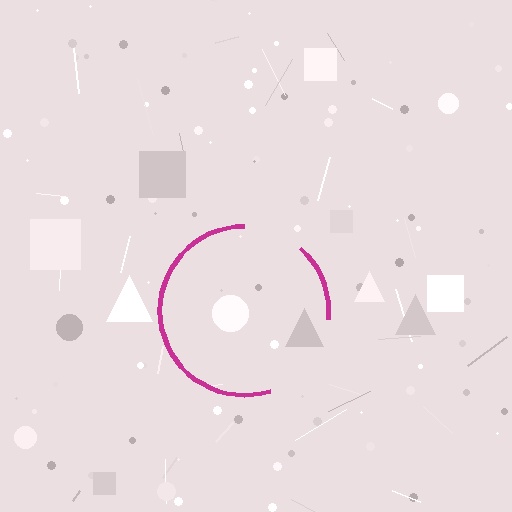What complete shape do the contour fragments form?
The contour fragments form a circle.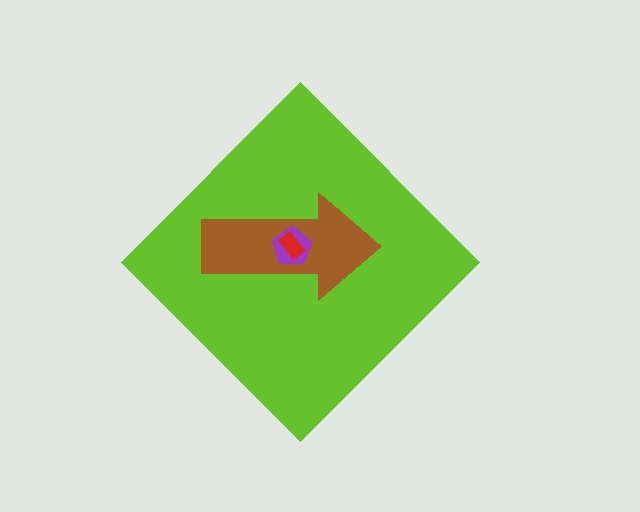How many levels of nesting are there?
4.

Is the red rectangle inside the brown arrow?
Yes.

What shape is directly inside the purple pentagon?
The red rectangle.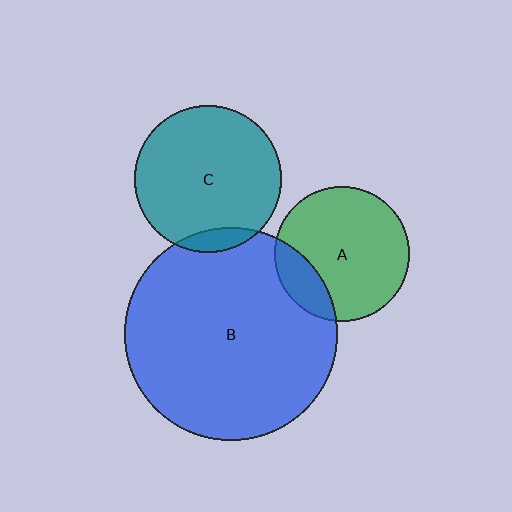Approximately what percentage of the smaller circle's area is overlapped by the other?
Approximately 20%.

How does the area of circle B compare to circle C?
Approximately 2.1 times.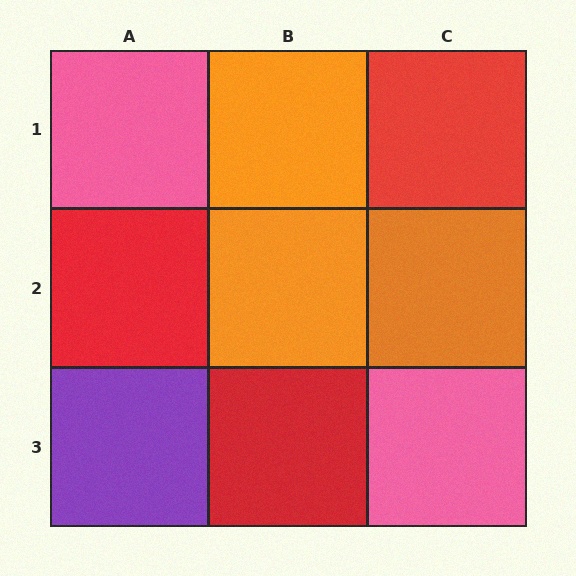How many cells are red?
3 cells are red.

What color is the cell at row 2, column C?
Orange.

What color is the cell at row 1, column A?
Pink.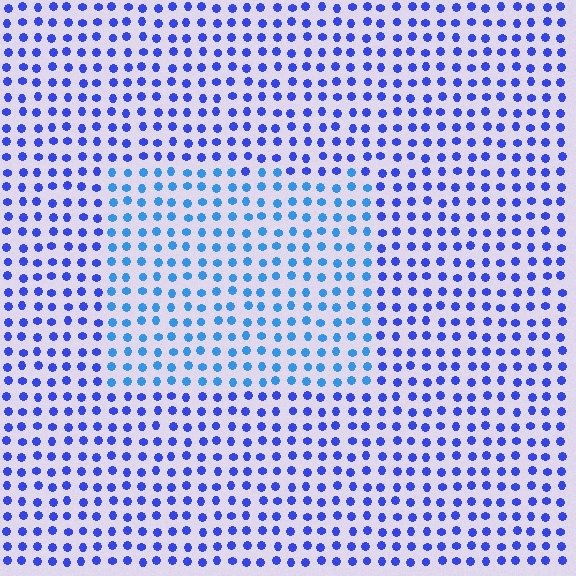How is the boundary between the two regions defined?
The boundary is defined purely by a slight shift in hue (about 28 degrees). Spacing, size, and orientation are identical on both sides.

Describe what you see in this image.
The image is filled with small blue elements in a uniform arrangement. A rectangle-shaped region is visible where the elements are tinted to a slightly different hue, forming a subtle color boundary.